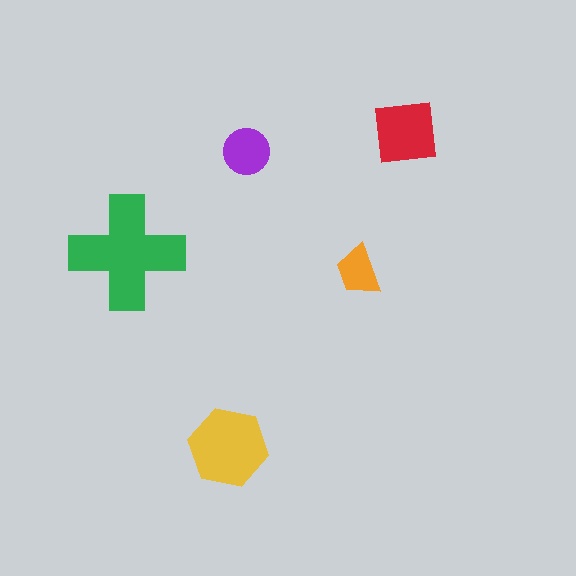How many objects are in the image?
There are 5 objects in the image.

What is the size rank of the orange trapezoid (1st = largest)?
5th.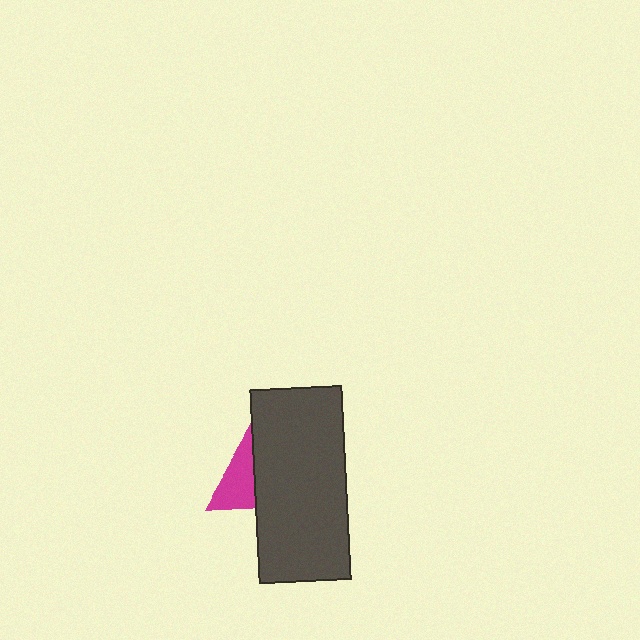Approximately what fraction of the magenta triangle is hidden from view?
Roughly 51% of the magenta triangle is hidden behind the dark gray rectangle.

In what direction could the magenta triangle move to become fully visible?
The magenta triangle could move left. That would shift it out from behind the dark gray rectangle entirely.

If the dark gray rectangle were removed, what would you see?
You would see the complete magenta triangle.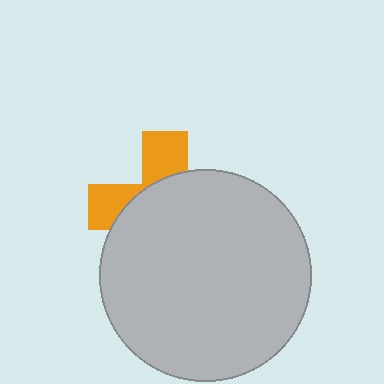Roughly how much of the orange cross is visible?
A small part of it is visible (roughly 33%).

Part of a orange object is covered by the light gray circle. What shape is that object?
It is a cross.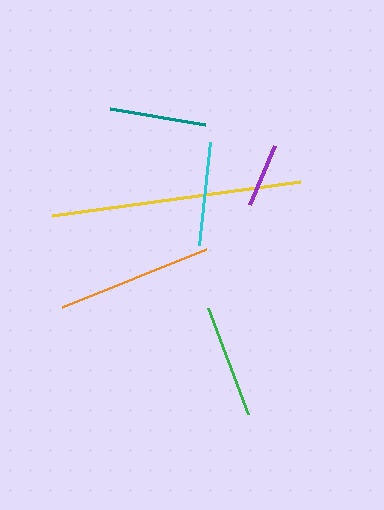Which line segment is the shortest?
The purple line is the shortest at approximately 64 pixels.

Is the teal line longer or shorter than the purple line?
The teal line is longer than the purple line.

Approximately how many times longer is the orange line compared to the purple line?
The orange line is approximately 2.4 times the length of the purple line.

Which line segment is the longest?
The yellow line is the longest at approximately 250 pixels.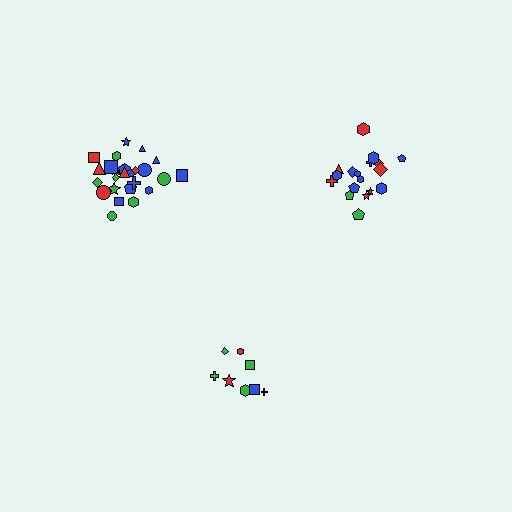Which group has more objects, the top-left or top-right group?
The top-left group.